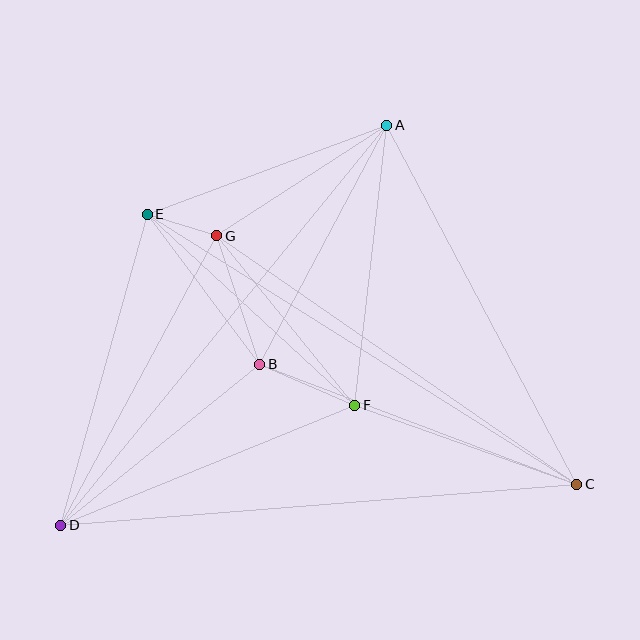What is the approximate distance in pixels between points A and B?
The distance between A and B is approximately 271 pixels.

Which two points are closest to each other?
Points E and G are closest to each other.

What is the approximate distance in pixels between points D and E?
The distance between D and E is approximately 323 pixels.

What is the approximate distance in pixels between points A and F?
The distance between A and F is approximately 282 pixels.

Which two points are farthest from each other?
Points C and D are farthest from each other.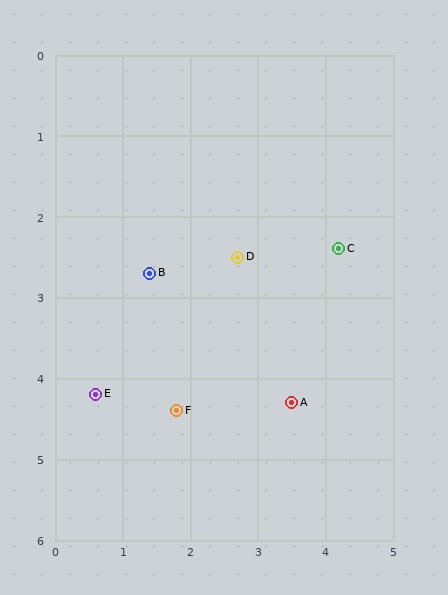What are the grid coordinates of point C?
Point C is at approximately (4.2, 2.4).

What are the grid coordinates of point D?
Point D is at approximately (2.7, 2.5).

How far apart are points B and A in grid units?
Points B and A are about 2.6 grid units apart.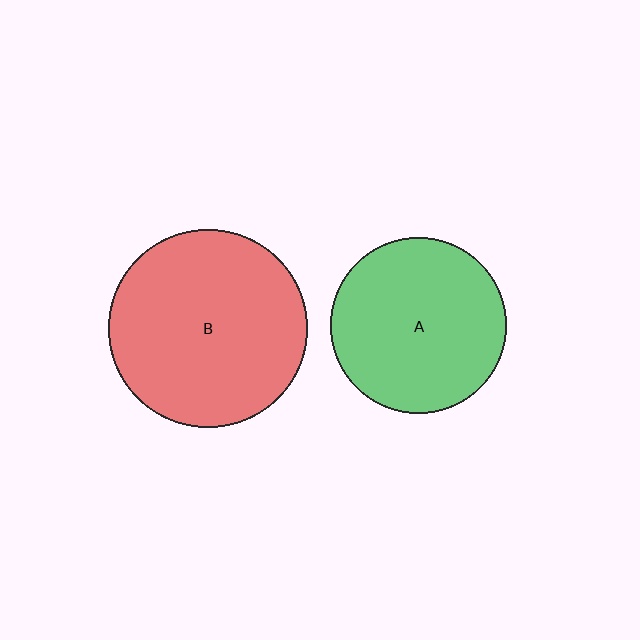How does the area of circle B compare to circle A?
Approximately 1.3 times.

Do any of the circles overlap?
No, none of the circles overlap.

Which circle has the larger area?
Circle B (red).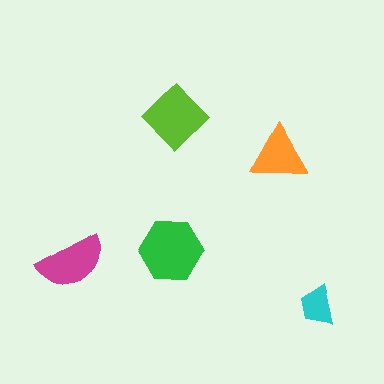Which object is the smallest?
The cyan trapezoid.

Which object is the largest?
The green hexagon.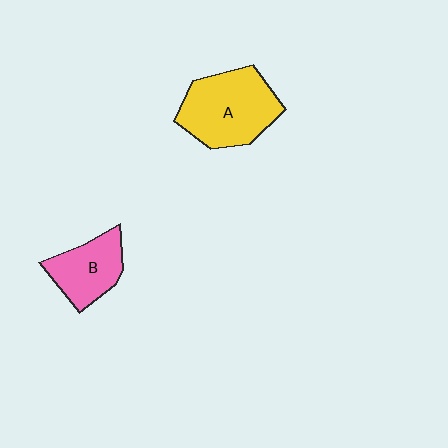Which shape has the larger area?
Shape A (yellow).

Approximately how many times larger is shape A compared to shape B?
Approximately 1.6 times.